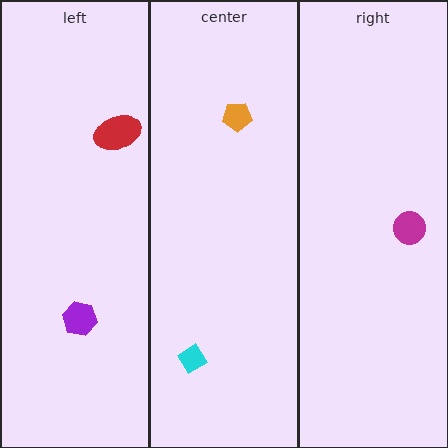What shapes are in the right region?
The magenta circle.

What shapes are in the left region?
The purple hexagon, the red ellipse.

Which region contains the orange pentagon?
The center region.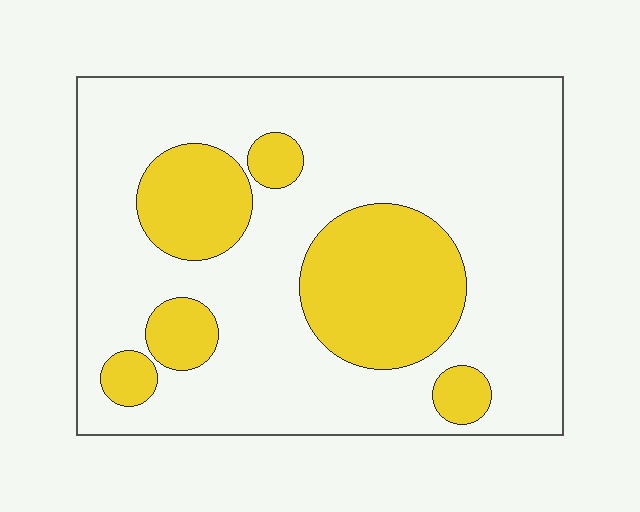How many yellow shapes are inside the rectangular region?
6.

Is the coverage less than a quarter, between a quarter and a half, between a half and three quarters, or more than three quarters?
Between a quarter and a half.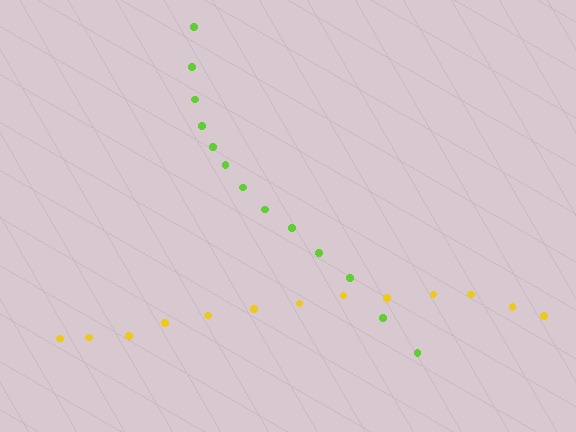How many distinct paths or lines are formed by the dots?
There are 2 distinct paths.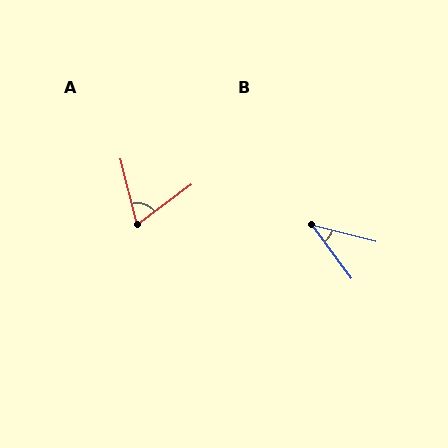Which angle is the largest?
A, at approximately 67 degrees.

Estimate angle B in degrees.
Approximately 39 degrees.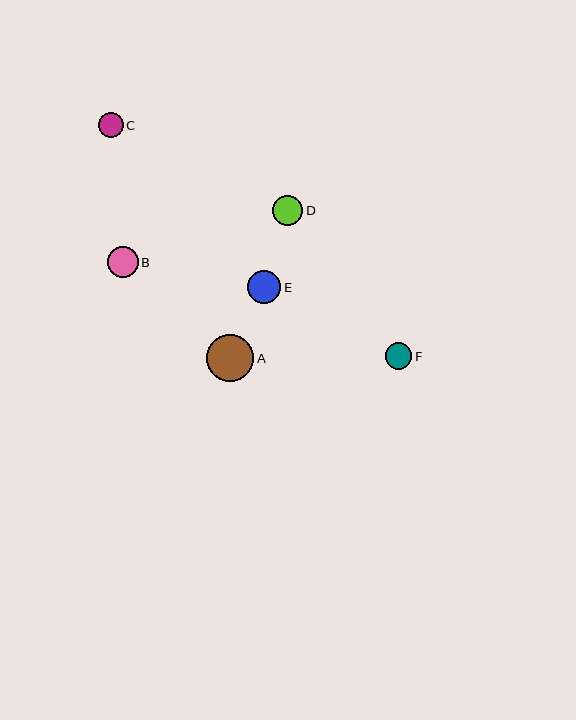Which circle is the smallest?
Circle C is the smallest with a size of approximately 25 pixels.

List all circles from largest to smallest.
From largest to smallest: A, E, B, D, F, C.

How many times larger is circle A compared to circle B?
Circle A is approximately 1.5 times the size of circle B.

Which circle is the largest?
Circle A is the largest with a size of approximately 47 pixels.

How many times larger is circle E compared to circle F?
Circle E is approximately 1.2 times the size of circle F.